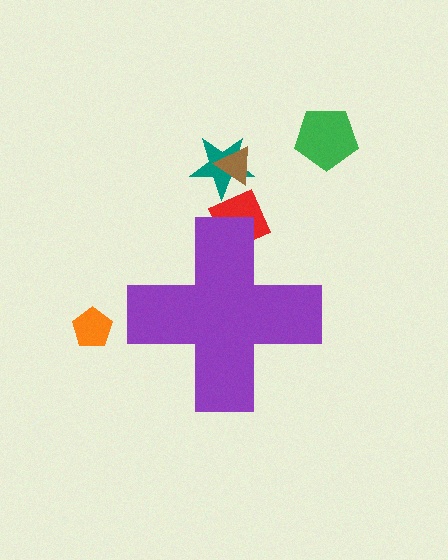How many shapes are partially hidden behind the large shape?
1 shape is partially hidden.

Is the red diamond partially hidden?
Yes, the red diamond is partially hidden behind the purple cross.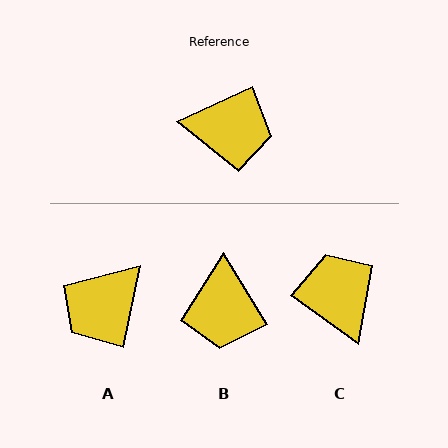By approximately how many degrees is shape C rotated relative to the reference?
Approximately 120 degrees counter-clockwise.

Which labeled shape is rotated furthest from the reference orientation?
A, about 126 degrees away.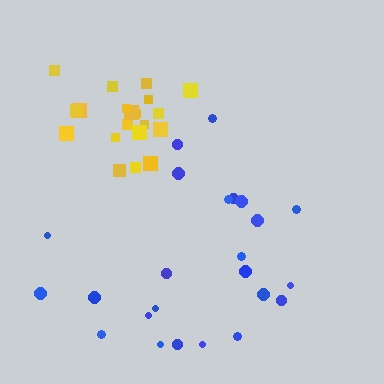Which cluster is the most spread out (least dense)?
Blue.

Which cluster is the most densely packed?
Yellow.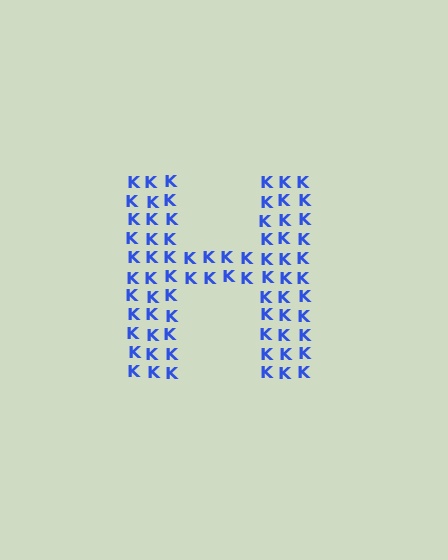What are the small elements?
The small elements are letter K's.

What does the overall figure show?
The overall figure shows the letter H.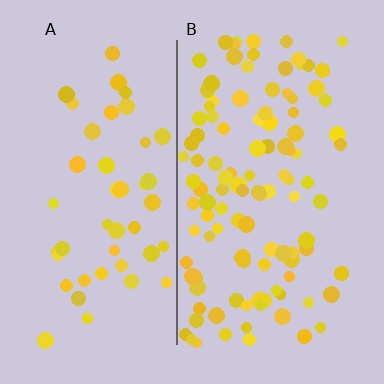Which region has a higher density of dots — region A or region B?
B (the right).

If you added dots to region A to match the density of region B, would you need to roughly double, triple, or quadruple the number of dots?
Approximately double.